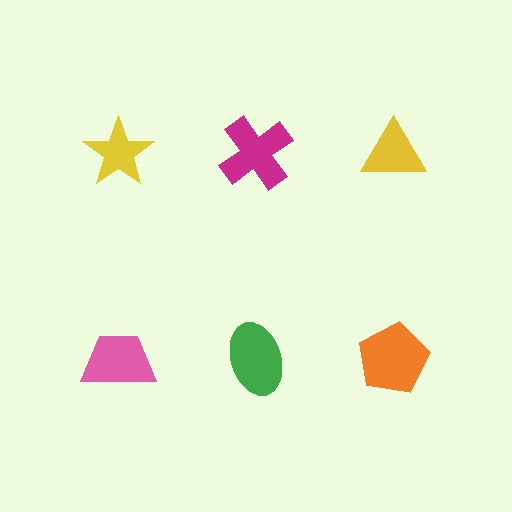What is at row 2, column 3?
An orange pentagon.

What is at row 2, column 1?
A pink trapezoid.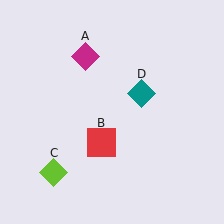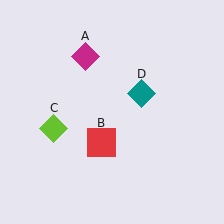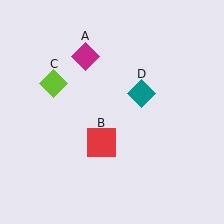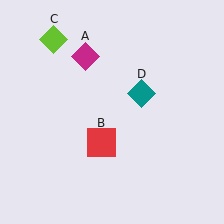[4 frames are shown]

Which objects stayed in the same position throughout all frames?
Magenta diamond (object A) and red square (object B) and teal diamond (object D) remained stationary.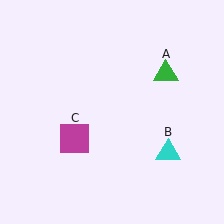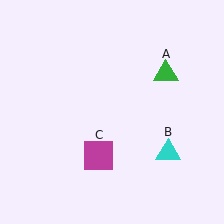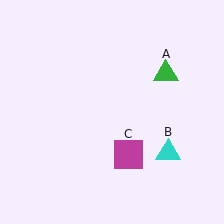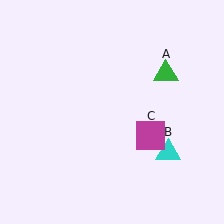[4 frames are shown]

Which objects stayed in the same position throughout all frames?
Green triangle (object A) and cyan triangle (object B) remained stationary.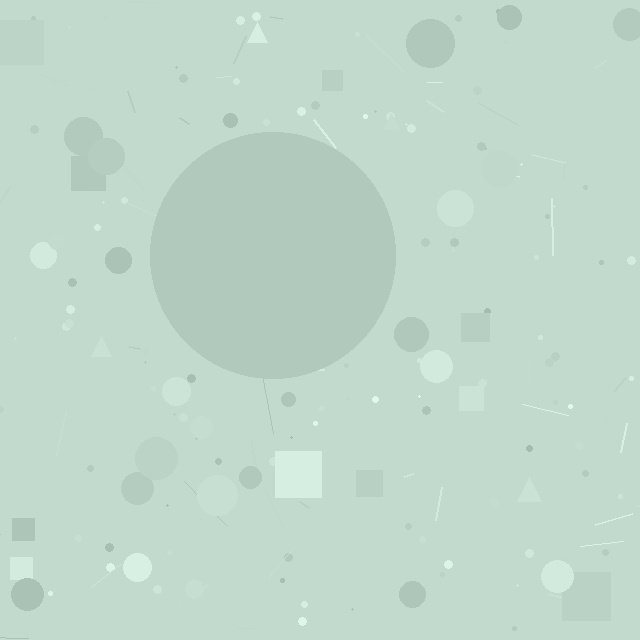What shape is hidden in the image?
A circle is hidden in the image.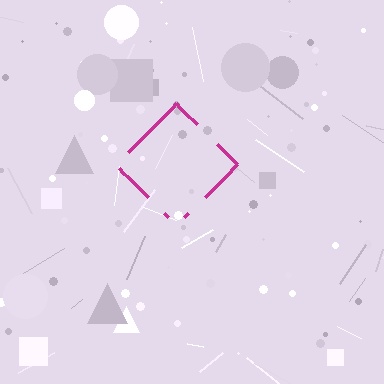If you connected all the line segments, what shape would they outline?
They would outline a diamond.